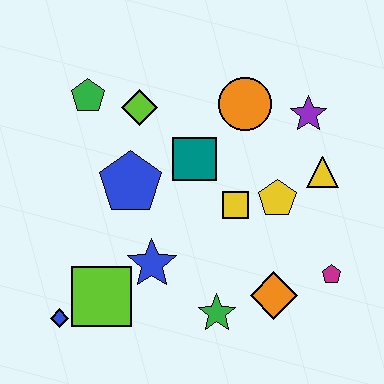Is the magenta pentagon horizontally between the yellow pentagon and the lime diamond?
No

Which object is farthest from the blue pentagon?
The magenta pentagon is farthest from the blue pentagon.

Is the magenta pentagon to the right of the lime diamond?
Yes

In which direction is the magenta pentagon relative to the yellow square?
The magenta pentagon is to the right of the yellow square.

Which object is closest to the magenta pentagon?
The orange diamond is closest to the magenta pentagon.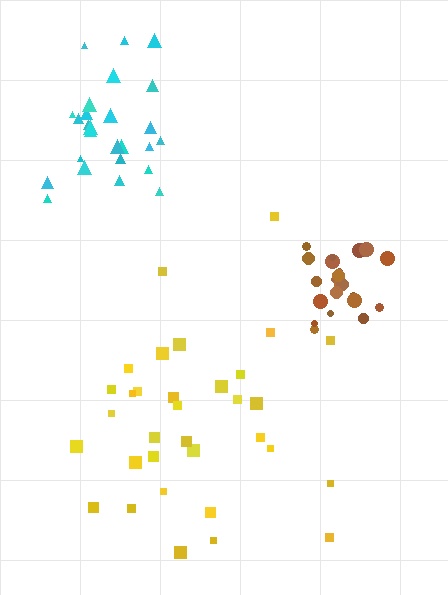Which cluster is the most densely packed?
Brown.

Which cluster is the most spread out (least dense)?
Yellow.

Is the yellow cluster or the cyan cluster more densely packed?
Cyan.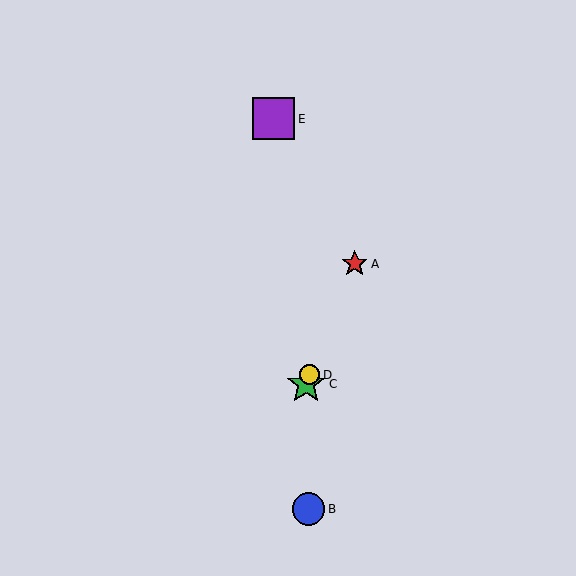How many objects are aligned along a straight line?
3 objects (A, C, D) are aligned along a straight line.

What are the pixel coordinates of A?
Object A is at (355, 264).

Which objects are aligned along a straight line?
Objects A, C, D are aligned along a straight line.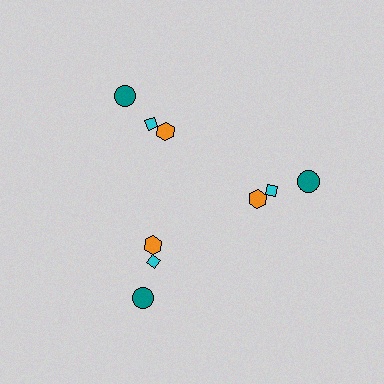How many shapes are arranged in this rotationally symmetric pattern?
There are 9 shapes, arranged in 3 groups of 3.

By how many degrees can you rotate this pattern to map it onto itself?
The pattern maps onto itself every 120 degrees of rotation.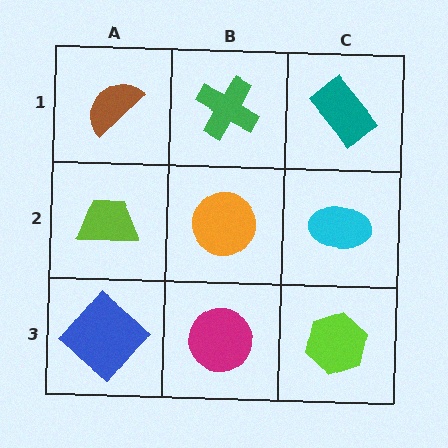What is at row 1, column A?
A brown semicircle.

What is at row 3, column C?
A lime hexagon.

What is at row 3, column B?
A magenta circle.